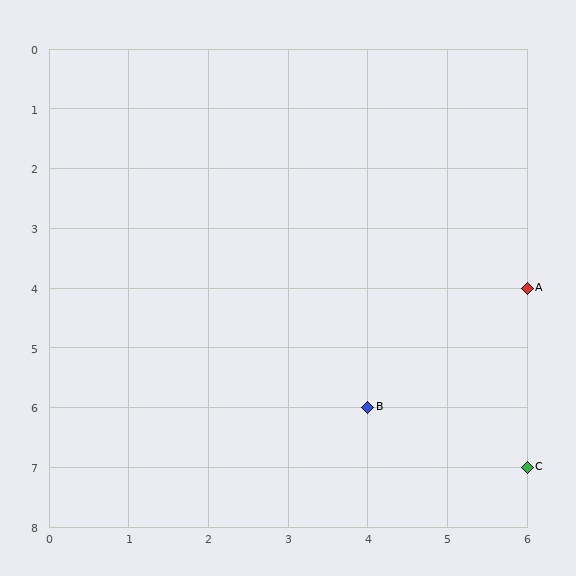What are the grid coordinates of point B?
Point B is at grid coordinates (4, 6).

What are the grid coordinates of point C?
Point C is at grid coordinates (6, 7).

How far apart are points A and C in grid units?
Points A and C are 3 rows apart.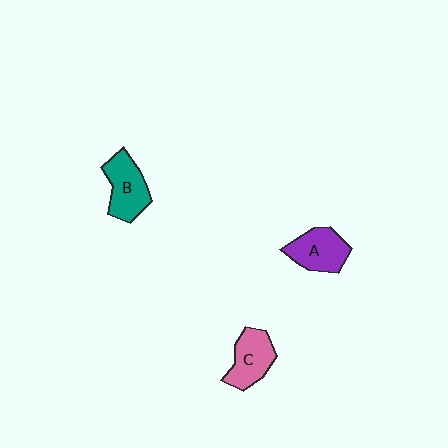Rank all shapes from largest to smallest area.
From largest to smallest: B (teal), A (purple), C (pink).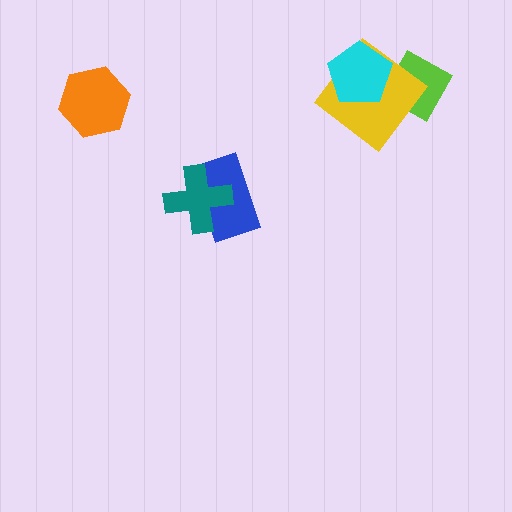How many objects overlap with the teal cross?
1 object overlaps with the teal cross.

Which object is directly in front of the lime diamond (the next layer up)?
The yellow diamond is directly in front of the lime diamond.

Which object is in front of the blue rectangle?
The teal cross is in front of the blue rectangle.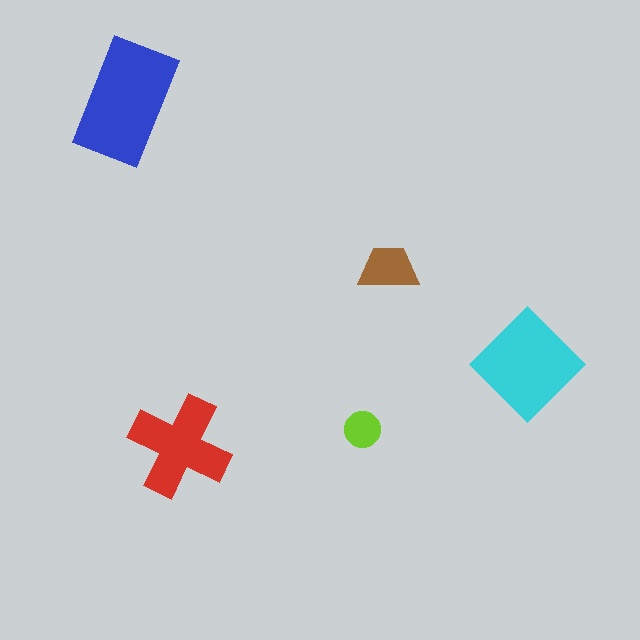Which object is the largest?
The blue rectangle.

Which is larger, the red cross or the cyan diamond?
The cyan diamond.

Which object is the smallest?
The lime circle.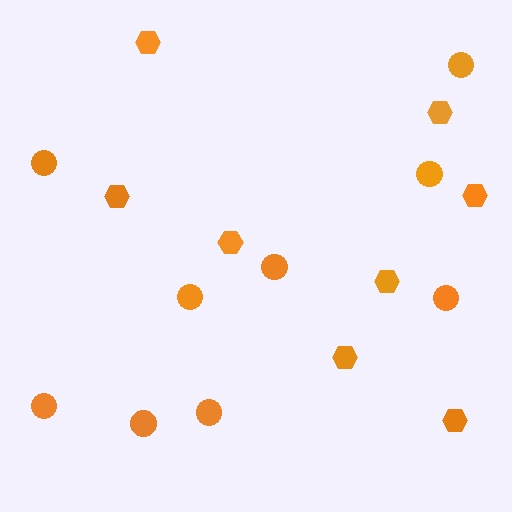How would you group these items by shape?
There are 2 groups: one group of circles (9) and one group of hexagons (8).